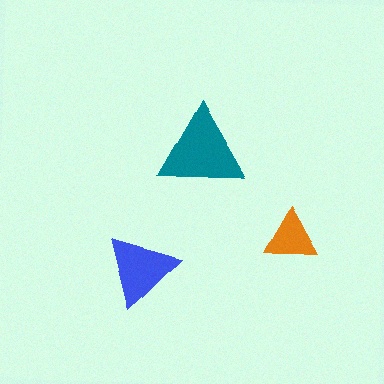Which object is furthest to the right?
The orange triangle is rightmost.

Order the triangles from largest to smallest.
the teal one, the blue one, the orange one.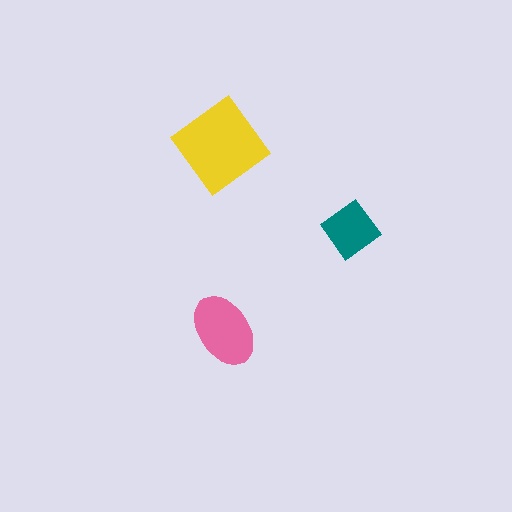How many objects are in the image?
There are 3 objects in the image.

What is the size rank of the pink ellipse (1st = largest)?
2nd.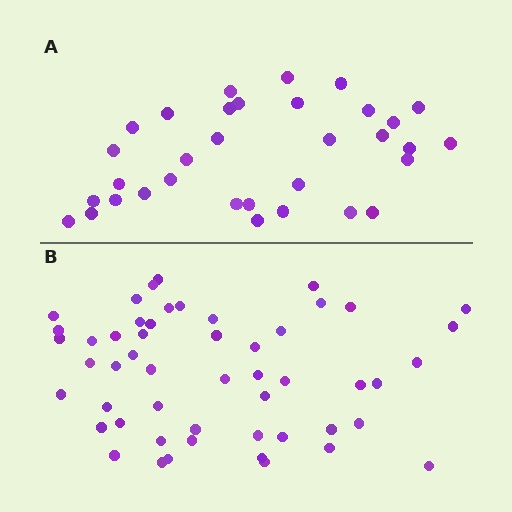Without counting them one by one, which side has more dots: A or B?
Region B (the bottom region) has more dots.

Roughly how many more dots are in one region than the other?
Region B has approximately 20 more dots than region A.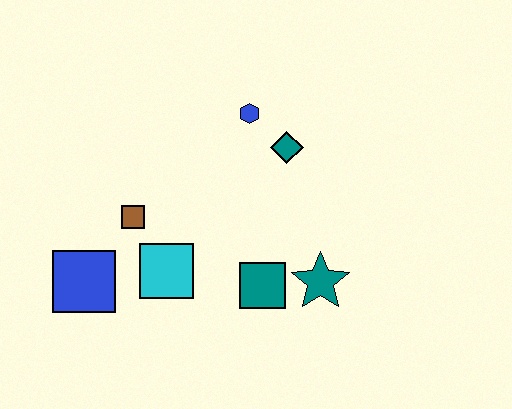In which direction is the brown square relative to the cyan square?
The brown square is above the cyan square.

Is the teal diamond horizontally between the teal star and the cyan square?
Yes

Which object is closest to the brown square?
The cyan square is closest to the brown square.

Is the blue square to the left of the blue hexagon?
Yes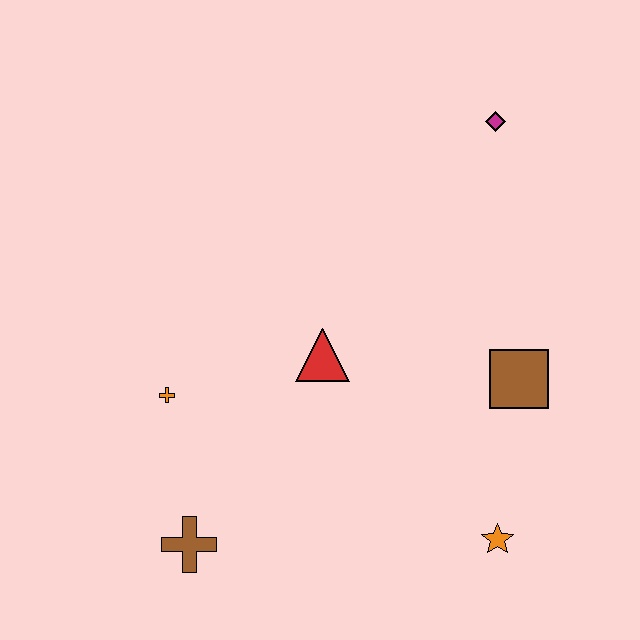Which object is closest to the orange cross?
The brown cross is closest to the orange cross.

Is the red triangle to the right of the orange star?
No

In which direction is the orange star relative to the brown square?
The orange star is below the brown square.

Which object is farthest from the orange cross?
The magenta diamond is farthest from the orange cross.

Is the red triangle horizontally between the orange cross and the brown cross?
No